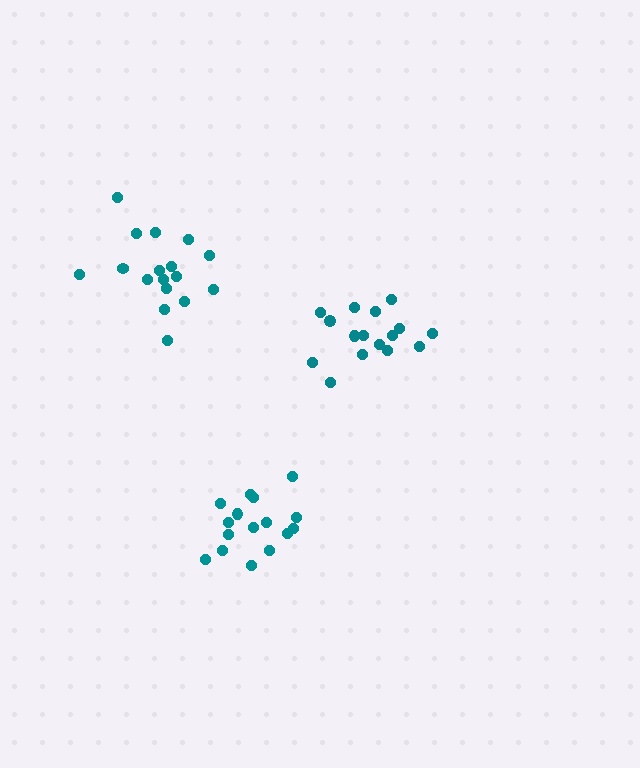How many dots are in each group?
Group 1: 17 dots, Group 2: 16 dots, Group 3: 16 dots (49 total).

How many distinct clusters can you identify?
There are 3 distinct clusters.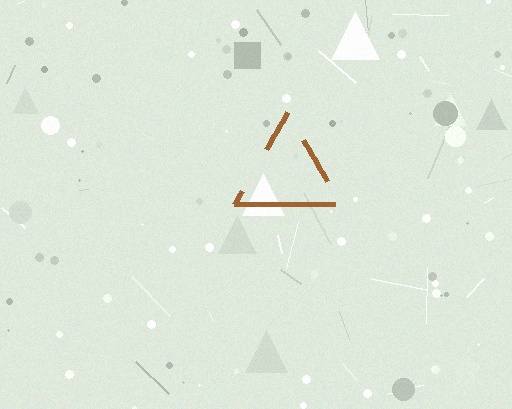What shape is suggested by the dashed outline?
The dashed outline suggests a triangle.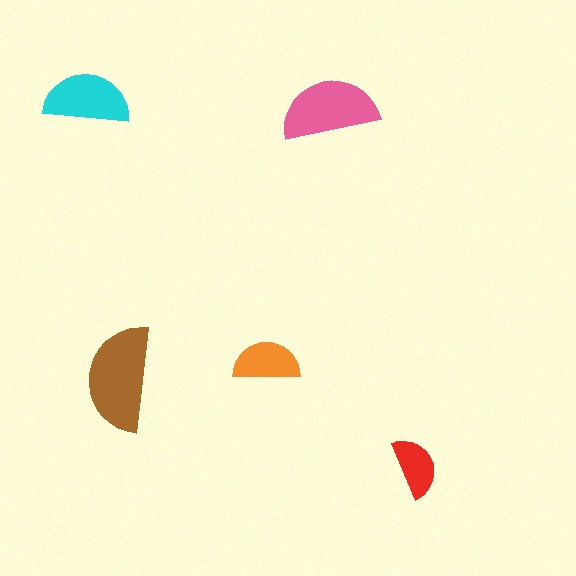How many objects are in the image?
There are 5 objects in the image.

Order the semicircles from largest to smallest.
the brown one, the pink one, the cyan one, the orange one, the red one.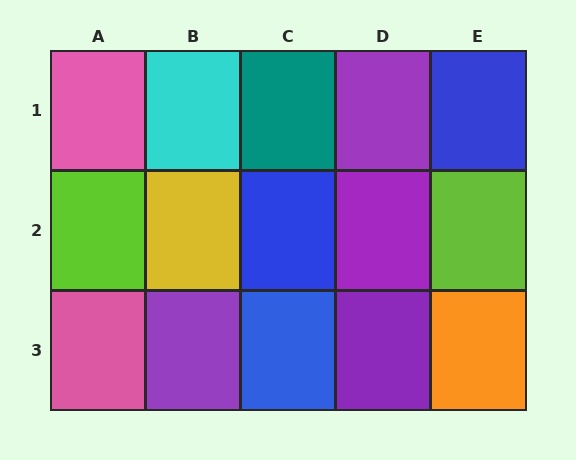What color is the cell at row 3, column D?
Purple.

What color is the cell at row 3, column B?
Purple.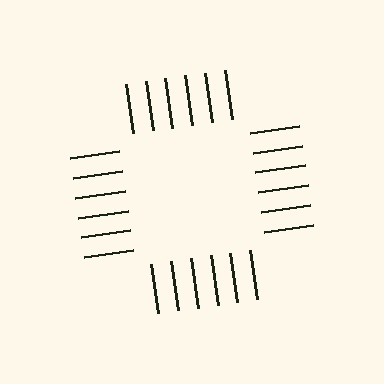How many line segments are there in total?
24 — 6 along each of the 4 edges.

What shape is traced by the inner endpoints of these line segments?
An illusory square — the line segments terminate on its edges but no continuous stroke is drawn.